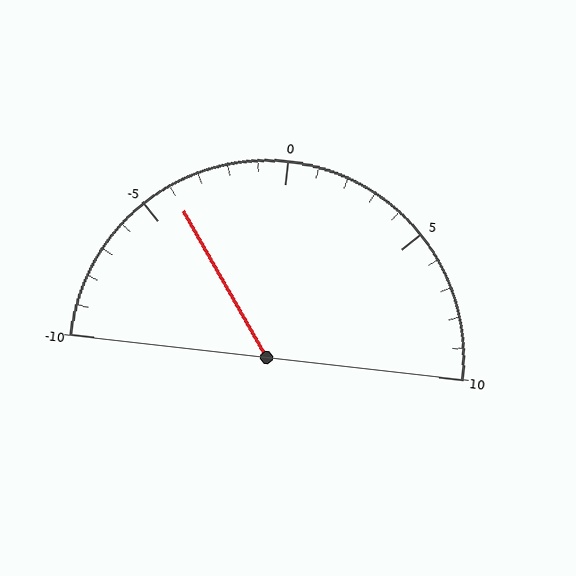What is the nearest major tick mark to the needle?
The nearest major tick mark is -5.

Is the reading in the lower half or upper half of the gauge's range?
The reading is in the lower half of the range (-10 to 10).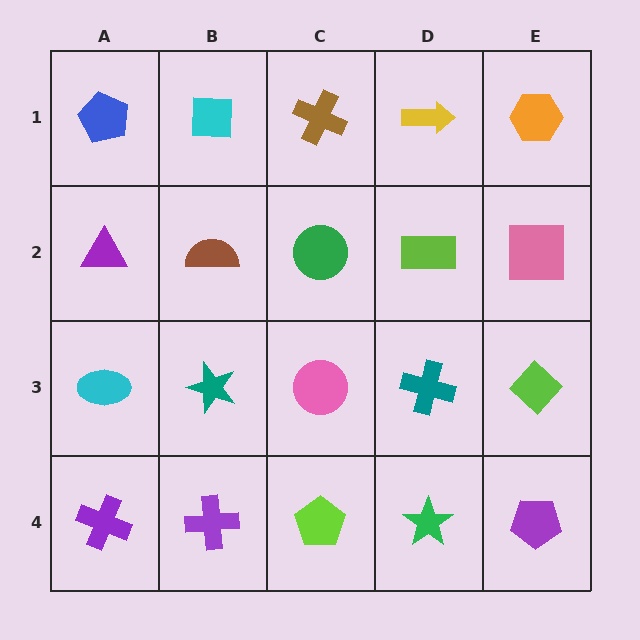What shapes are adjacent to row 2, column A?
A blue pentagon (row 1, column A), a cyan ellipse (row 3, column A), a brown semicircle (row 2, column B).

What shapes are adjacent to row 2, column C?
A brown cross (row 1, column C), a pink circle (row 3, column C), a brown semicircle (row 2, column B), a lime rectangle (row 2, column D).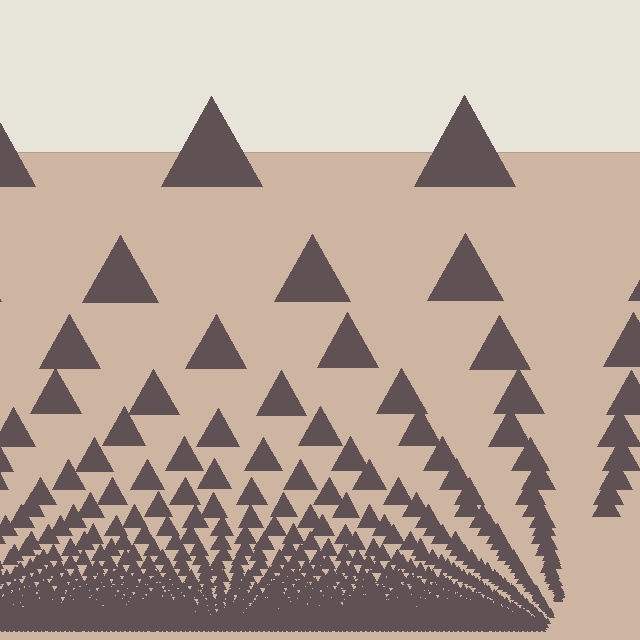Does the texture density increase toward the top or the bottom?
Density increases toward the bottom.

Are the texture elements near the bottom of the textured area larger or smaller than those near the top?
Smaller. The gradient is inverted — elements near the bottom are smaller and denser.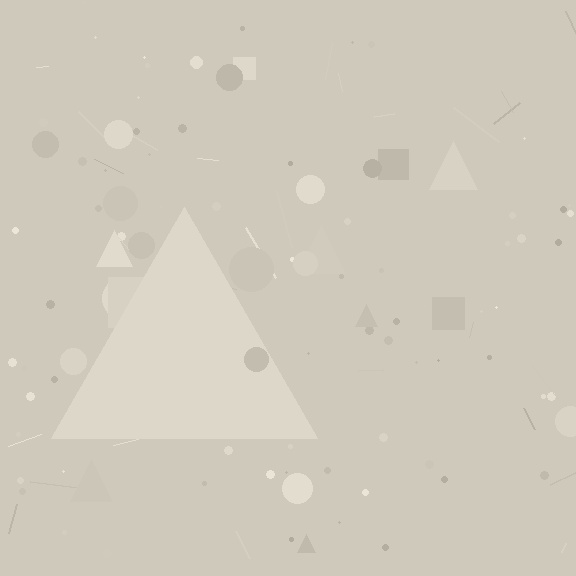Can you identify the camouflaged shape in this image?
The camouflaged shape is a triangle.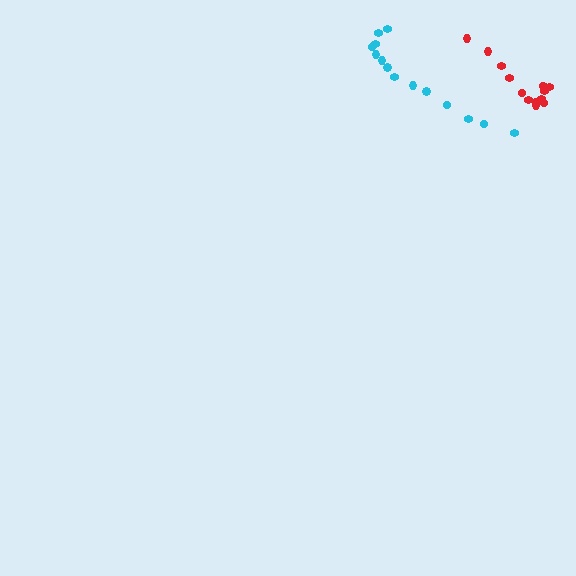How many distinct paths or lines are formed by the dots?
There are 2 distinct paths.